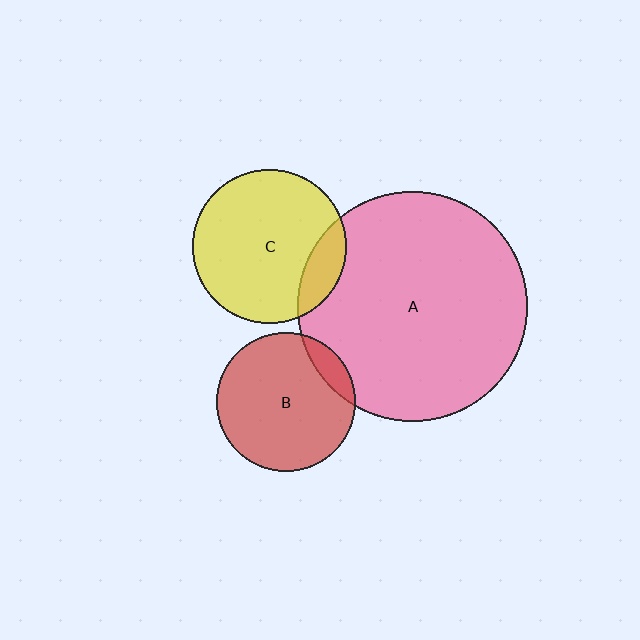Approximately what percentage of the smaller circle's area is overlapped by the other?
Approximately 10%.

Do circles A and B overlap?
Yes.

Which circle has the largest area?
Circle A (pink).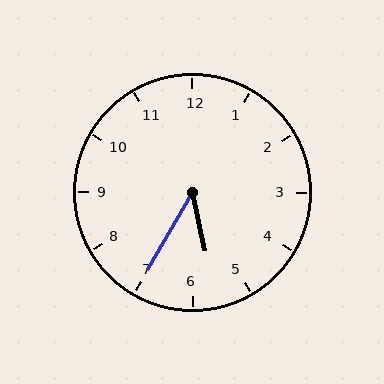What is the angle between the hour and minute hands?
Approximately 42 degrees.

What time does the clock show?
5:35.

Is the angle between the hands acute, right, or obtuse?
It is acute.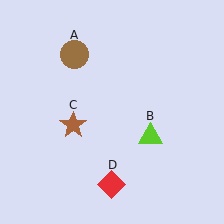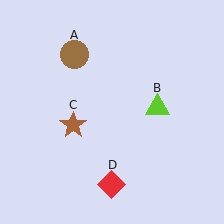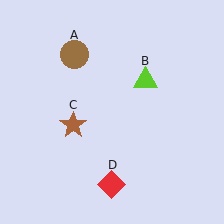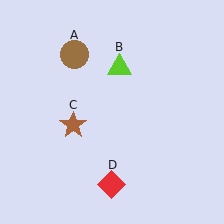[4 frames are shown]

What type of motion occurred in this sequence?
The lime triangle (object B) rotated counterclockwise around the center of the scene.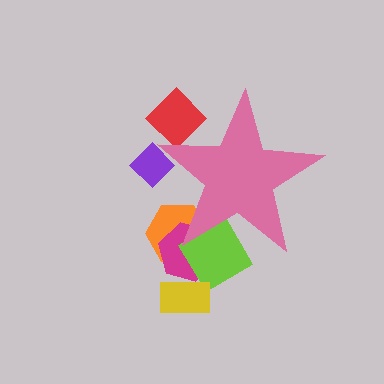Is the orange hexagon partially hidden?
Yes, the orange hexagon is partially hidden behind the pink star.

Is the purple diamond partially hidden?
Yes, the purple diamond is partially hidden behind the pink star.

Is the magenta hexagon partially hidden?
Yes, the magenta hexagon is partially hidden behind the pink star.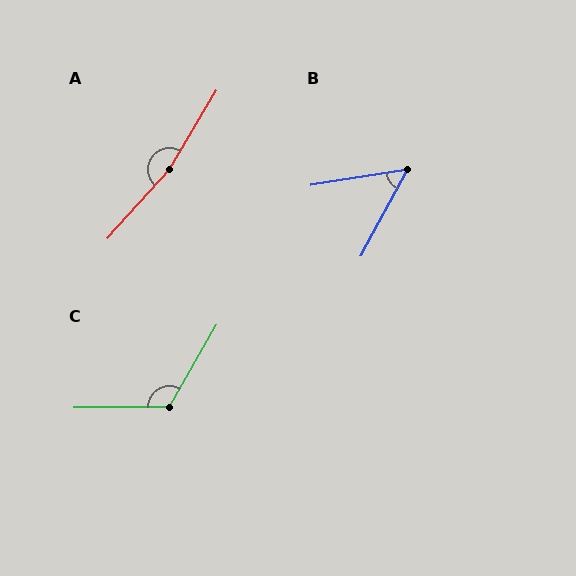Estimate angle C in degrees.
Approximately 120 degrees.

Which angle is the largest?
A, at approximately 169 degrees.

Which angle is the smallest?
B, at approximately 53 degrees.